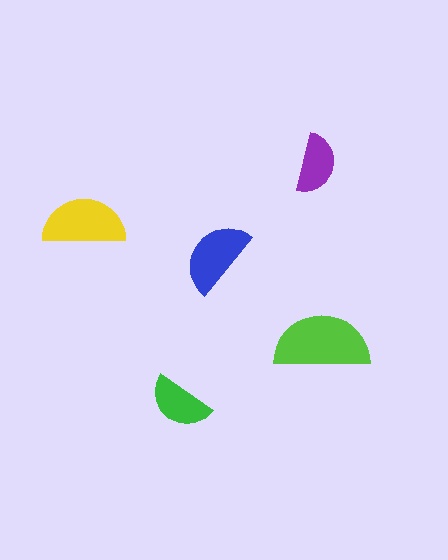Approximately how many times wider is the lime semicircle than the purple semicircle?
About 1.5 times wider.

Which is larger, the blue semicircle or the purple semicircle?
The blue one.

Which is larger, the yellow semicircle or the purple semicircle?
The yellow one.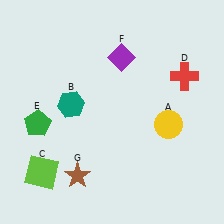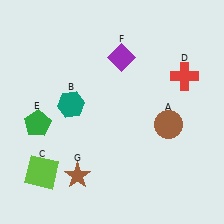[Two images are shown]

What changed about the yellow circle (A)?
In Image 1, A is yellow. In Image 2, it changed to brown.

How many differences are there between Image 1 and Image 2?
There is 1 difference between the two images.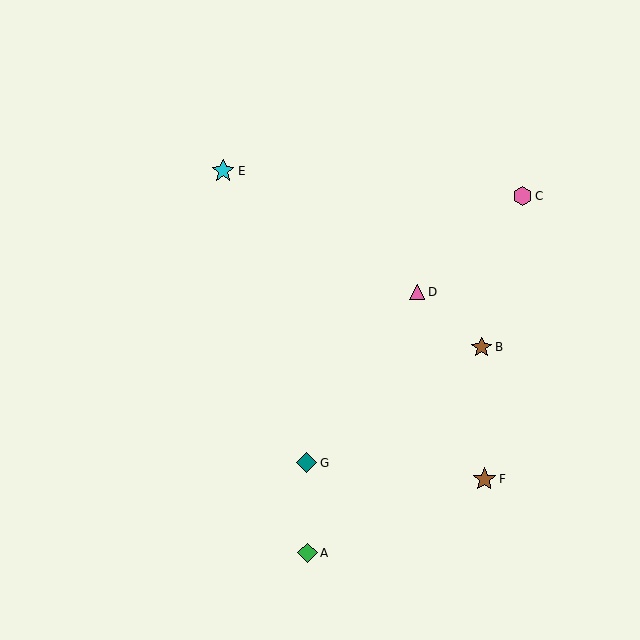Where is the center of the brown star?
The center of the brown star is at (484, 479).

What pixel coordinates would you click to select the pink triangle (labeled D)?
Click at (417, 292) to select the pink triangle D.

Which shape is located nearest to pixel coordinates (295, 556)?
The green diamond (labeled A) at (307, 553) is nearest to that location.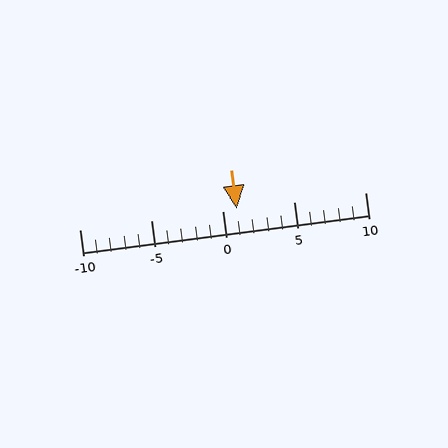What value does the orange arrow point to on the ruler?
The orange arrow points to approximately 1.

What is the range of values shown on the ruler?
The ruler shows values from -10 to 10.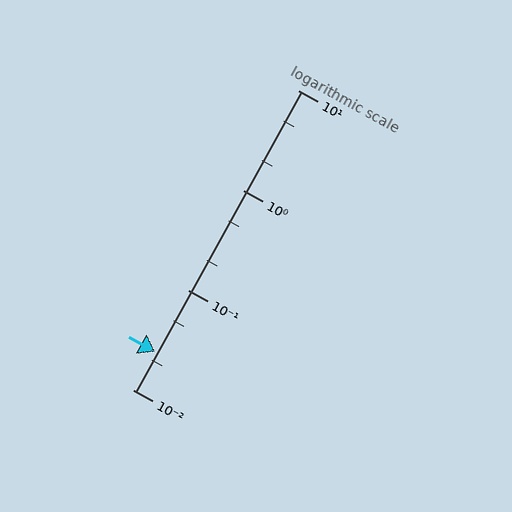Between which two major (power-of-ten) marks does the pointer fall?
The pointer is between 0.01 and 0.1.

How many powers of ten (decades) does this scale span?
The scale spans 3 decades, from 0.01 to 10.